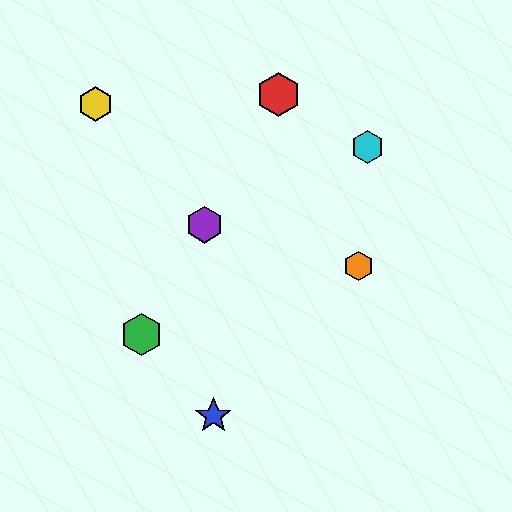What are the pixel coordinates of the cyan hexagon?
The cyan hexagon is at (367, 147).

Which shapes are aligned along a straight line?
The red hexagon, the green hexagon, the purple hexagon are aligned along a straight line.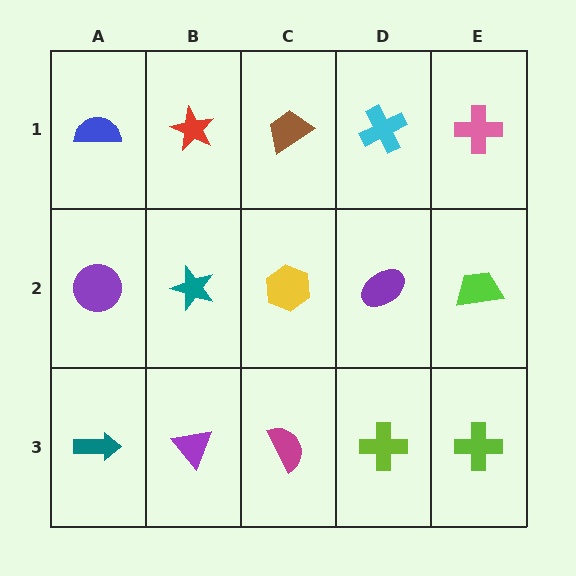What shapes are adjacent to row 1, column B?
A teal star (row 2, column B), a blue semicircle (row 1, column A), a brown trapezoid (row 1, column C).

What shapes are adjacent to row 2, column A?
A blue semicircle (row 1, column A), a teal arrow (row 3, column A), a teal star (row 2, column B).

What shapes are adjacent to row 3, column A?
A purple circle (row 2, column A), a purple triangle (row 3, column B).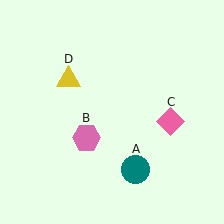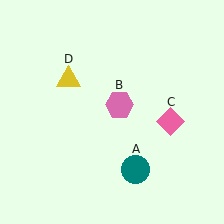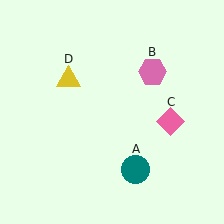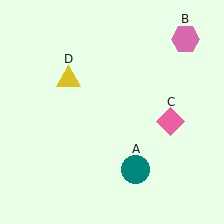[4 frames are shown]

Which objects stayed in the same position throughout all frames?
Teal circle (object A) and pink diamond (object C) and yellow triangle (object D) remained stationary.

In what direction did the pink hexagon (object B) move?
The pink hexagon (object B) moved up and to the right.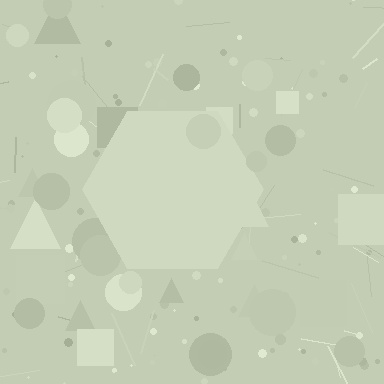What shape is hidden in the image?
A hexagon is hidden in the image.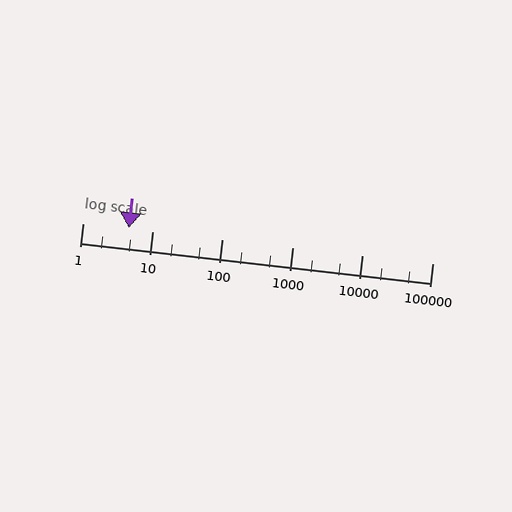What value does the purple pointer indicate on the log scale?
The pointer indicates approximately 4.6.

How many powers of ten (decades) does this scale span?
The scale spans 5 decades, from 1 to 100000.